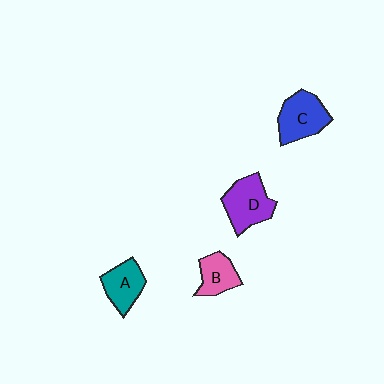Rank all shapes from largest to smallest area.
From largest to smallest: D (purple), C (blue), A (teal), B (pink).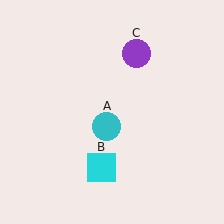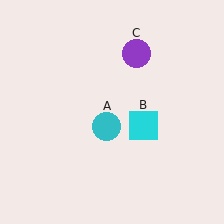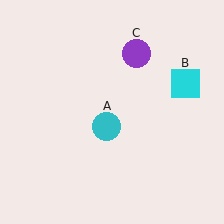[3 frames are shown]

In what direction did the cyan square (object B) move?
The cyan square (object B) moved up and to the right.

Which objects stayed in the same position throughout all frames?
Cyan circle (object A) and purple circle (object C) remained stationary.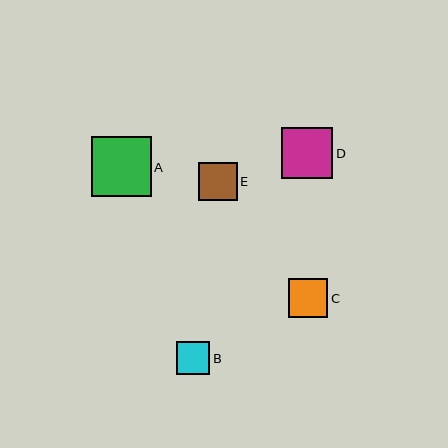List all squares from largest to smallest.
From largest to smallest: A, D, C, E, B.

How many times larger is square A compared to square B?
Square A is approximately 1.8 times the size of square B.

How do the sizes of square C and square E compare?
Square C and square E are approximately the same size.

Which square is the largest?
Square A is the largest with a size of approximately 59 pixels.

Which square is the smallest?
Square B is the smallest with a size of approximately 34 pixels.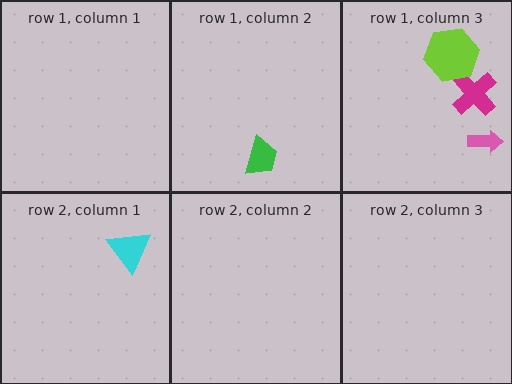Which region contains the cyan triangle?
The row 2, column 1 region.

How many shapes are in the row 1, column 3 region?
3.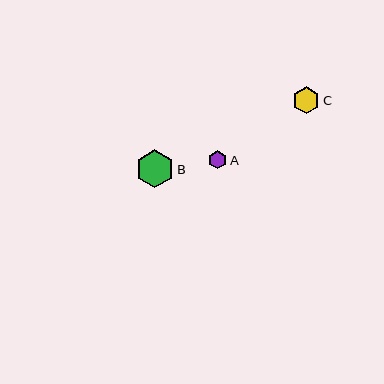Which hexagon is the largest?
Hexagon B is the largest with a size of approximately 38 pixels.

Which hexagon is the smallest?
Hexagon A is the smallest with a size of approximately 18 pixels.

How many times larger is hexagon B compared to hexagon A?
Hexagon B is approximately 2.0 times the size of hexagon A.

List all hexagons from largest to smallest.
From largest to smallest: B, C, A.